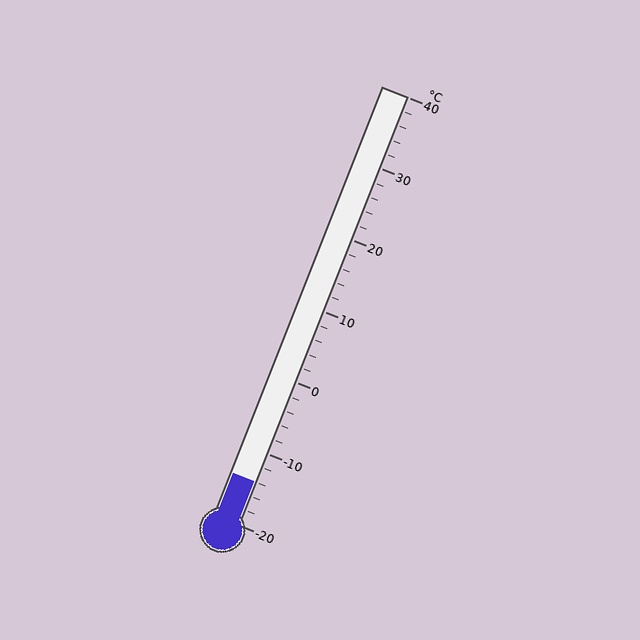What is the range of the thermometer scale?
The thermometer scale ranges from -20°C to 40°C.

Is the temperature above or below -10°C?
The temperature is below -10°C.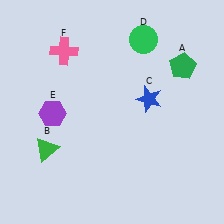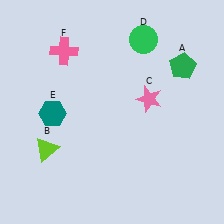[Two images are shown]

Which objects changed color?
B changed from green to lime. C changed from blue to pink. E changed from purple to teal.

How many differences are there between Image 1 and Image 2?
There are 3 differences between the two images.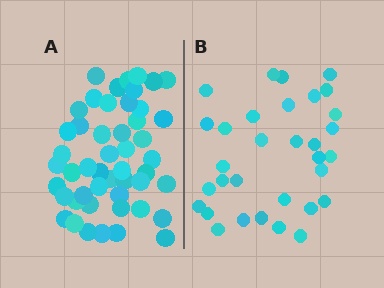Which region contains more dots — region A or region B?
Region A (the left region) has more dots.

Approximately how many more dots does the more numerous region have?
Region A has approximately 15 more dots than region B.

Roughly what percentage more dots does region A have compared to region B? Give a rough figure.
About 55% more.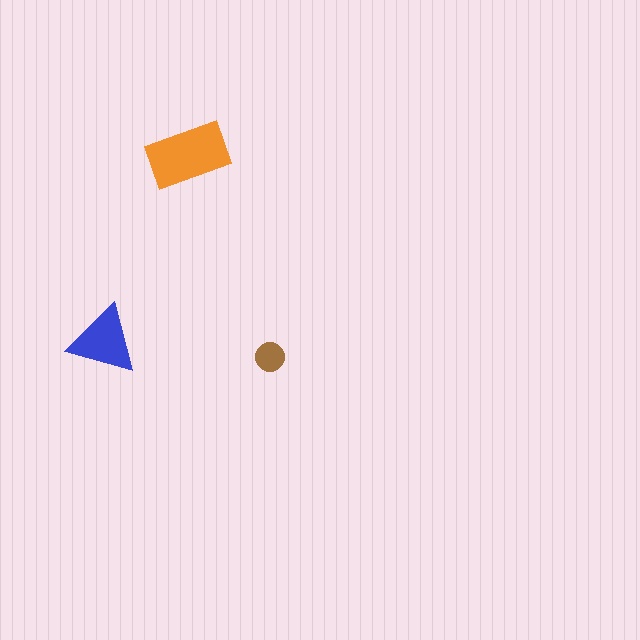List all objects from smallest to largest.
The brown circle, the blue triangle, the orange rectangle.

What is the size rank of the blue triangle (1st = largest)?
2nd.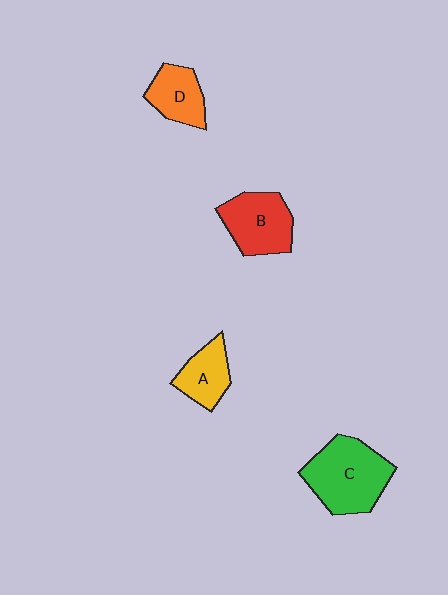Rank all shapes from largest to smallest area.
From largest to smallest: C (green), B (red), D (orange), A (yellow).